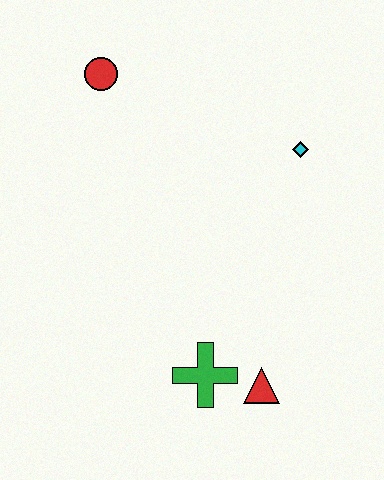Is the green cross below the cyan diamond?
Yes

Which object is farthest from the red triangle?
The red circle is farthest from the red triangle.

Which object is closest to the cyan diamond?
The red circle is closest to the cyan diamond.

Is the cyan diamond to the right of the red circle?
Yes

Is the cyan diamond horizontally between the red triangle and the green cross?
No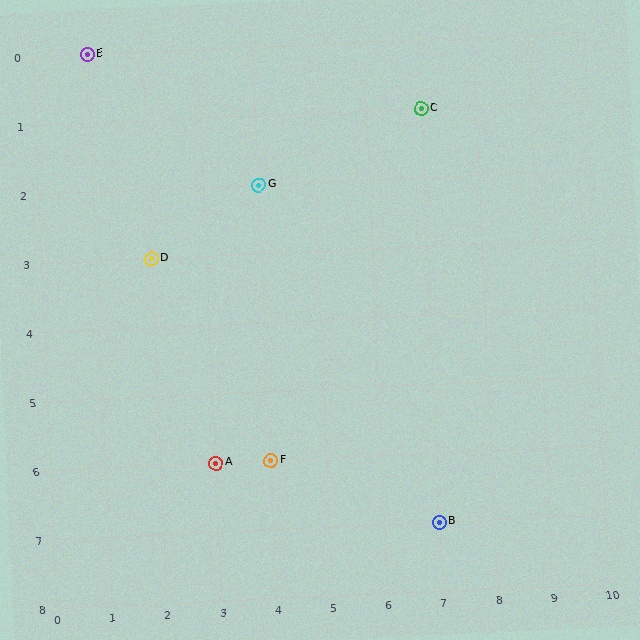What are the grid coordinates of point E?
Point E is at grid coordinates (1, 0).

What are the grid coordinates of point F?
Point F is at grid coordinates (4, 6).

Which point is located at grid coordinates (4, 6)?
Point F is at (4, 6).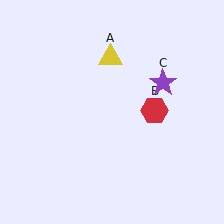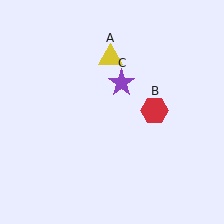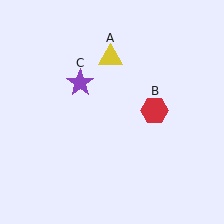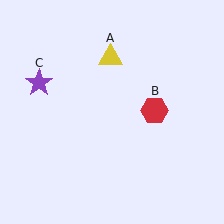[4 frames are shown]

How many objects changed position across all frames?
1 object changed position: purple star (object C).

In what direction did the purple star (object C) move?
The purple star (object C) moved left.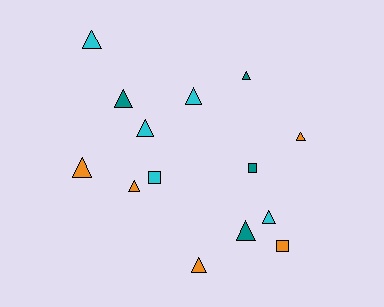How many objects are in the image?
There are 14 objects.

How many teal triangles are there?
There are 3 teal triangles.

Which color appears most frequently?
Orange, with 5 objects.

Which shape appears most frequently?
Triangle, with 11 objects.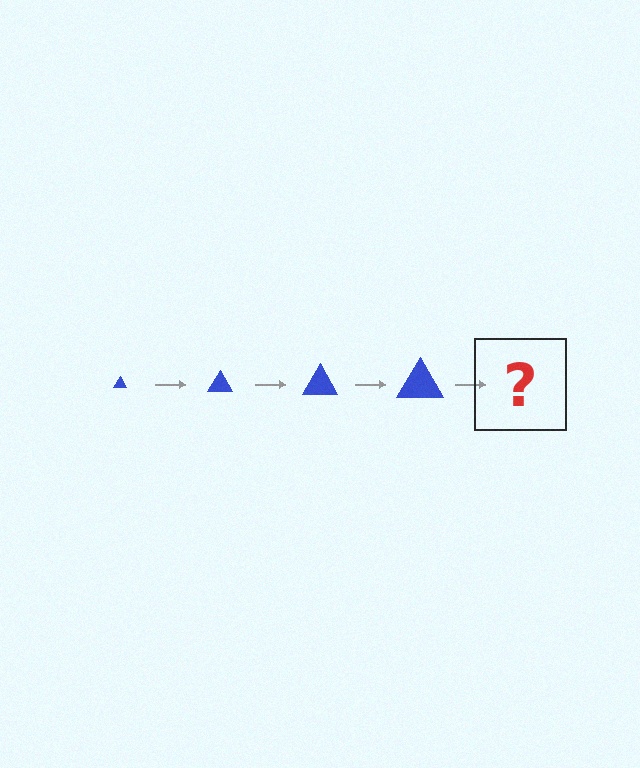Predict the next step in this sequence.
The next step is a blue triangle, larger than the previous one.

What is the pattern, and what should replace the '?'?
The pattern is that the triangle gets progressively larger each step. The '?' should be a blue triangle, larger than the previous one.